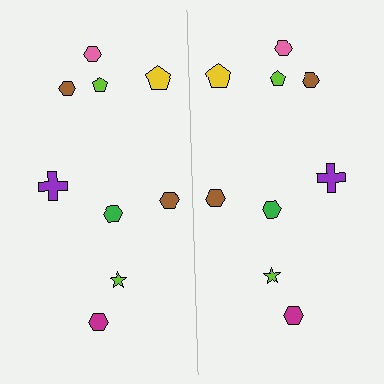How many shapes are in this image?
There are 18 shapes in this image.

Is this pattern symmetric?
Yes, this pattern has bilateral (reflection) symmetry.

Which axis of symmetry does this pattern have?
The pattern has a vertical axis of symmetry running through the center of the image.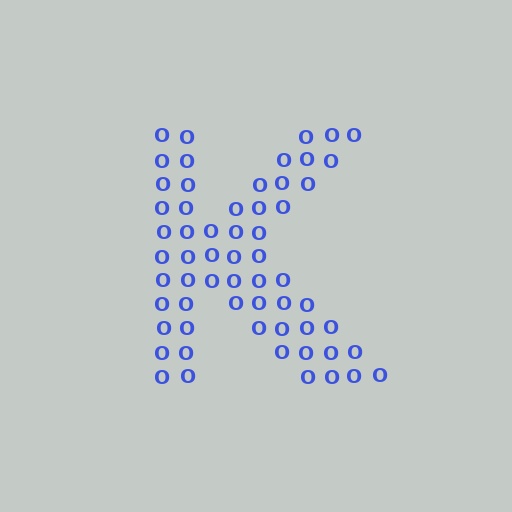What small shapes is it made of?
It is made of small letter O's.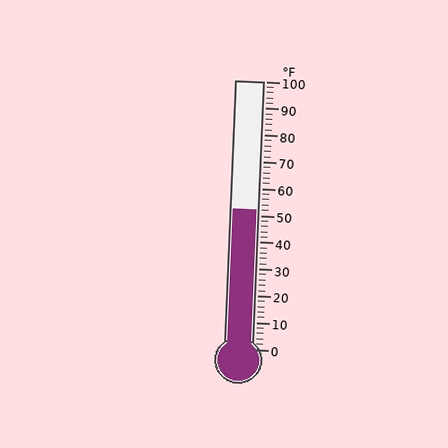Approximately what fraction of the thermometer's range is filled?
The thermometer is filled to approximately 50% of its range.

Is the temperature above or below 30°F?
The temperature is above 30°F.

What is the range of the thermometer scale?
The thermometer scale ranges from 0°F to 100°F.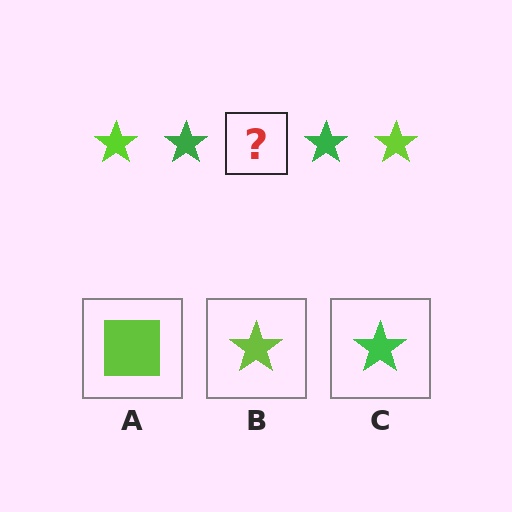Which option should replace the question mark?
Option B.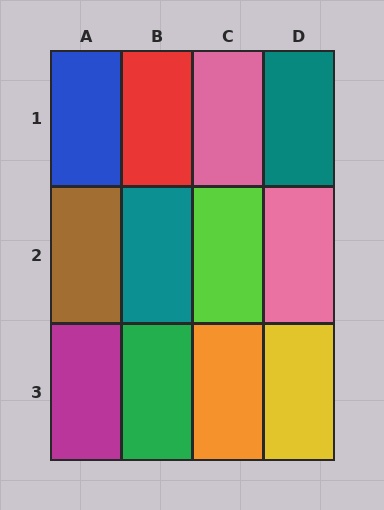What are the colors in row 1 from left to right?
Blue, red, pink, teal.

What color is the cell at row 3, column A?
Magenta.